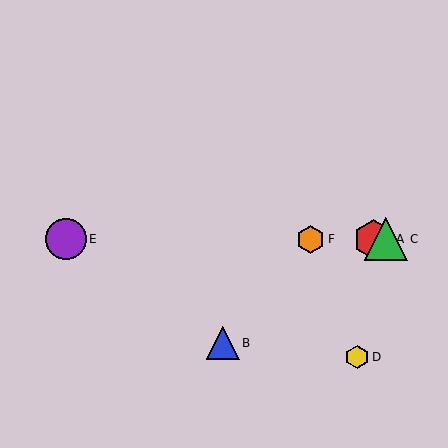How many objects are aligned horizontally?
4 objects (A, C, E, F) are aligned horizontally.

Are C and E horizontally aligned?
Yes, both are at y≈239.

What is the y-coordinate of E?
Object E is at y≈239.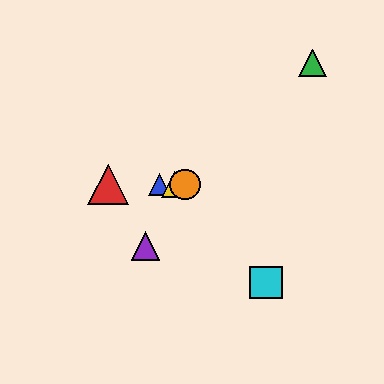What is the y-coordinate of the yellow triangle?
The yellow triangle is at y≈184.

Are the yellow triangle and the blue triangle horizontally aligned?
Yes, both are at y≈184.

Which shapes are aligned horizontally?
The red triangle, the blue triangle, the yellow triangle, the orange circle are aligned horizontally.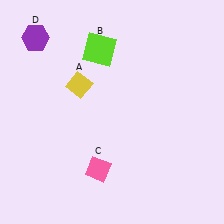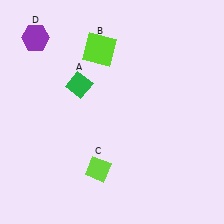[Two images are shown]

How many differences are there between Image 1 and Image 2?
There are 2 differences between the two images.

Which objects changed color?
A changed from yellow to green. C changed from pink to lime.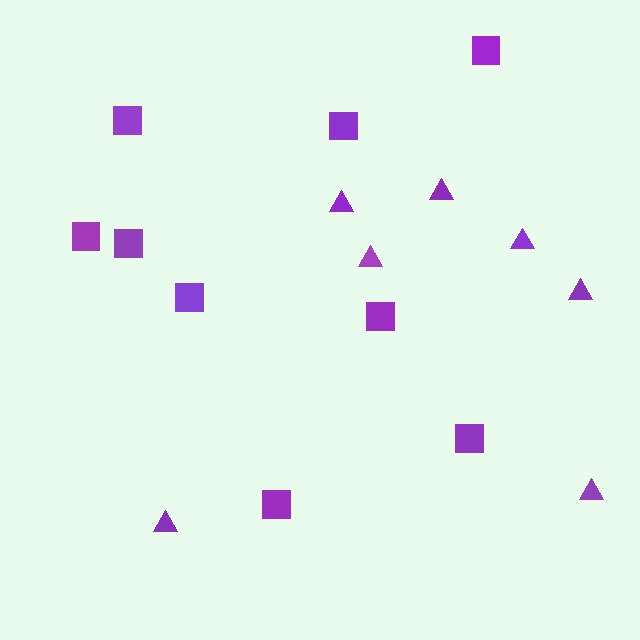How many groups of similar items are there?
There are 2 groups: one group of triangles (7) and one group of squares (9).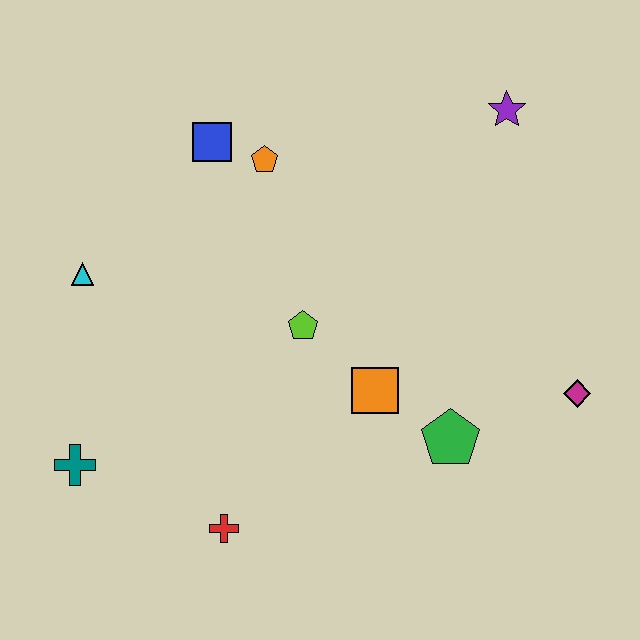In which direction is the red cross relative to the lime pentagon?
The red cross is below the lime pentagon.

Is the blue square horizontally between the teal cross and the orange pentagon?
Yes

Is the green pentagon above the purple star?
No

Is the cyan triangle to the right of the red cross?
No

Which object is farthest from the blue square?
The magenta diamond is farthest from the blue square.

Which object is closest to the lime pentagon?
The orange square is closest to the lime pentagon.